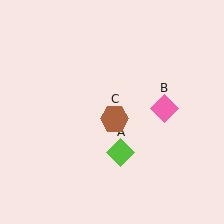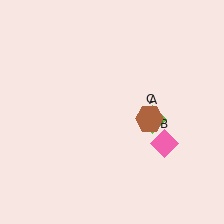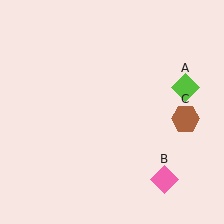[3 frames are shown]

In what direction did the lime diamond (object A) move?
The lime diamond (object A) moved up and to the right.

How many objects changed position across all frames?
3 objects changed position: lime diamond (object A), pink diamond (object B), brown hexagon (object C).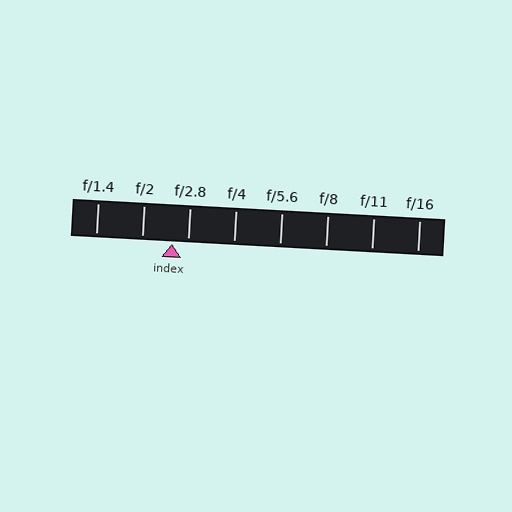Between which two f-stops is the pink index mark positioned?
The index mark is between f/2 and f/2.8.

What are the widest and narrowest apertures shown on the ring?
The widest aperture shown is f/1.4 and the narrowest is f/16.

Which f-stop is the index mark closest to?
The index mark is closest to f/2.8.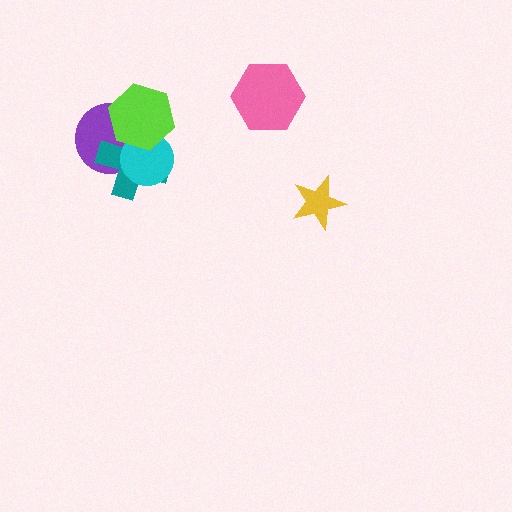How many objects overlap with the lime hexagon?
3 objects overlap with the lime hexagon.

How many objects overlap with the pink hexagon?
0 objects overlap with the pink hexagon.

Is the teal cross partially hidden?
Yes, it is partially covered by another shape.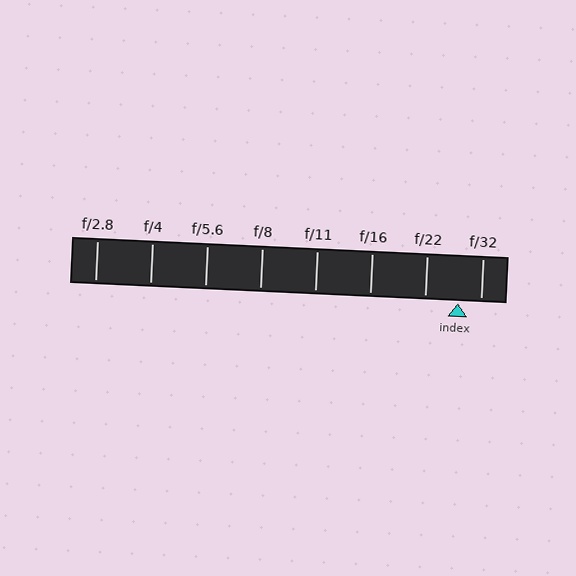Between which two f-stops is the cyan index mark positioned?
The index mark is between f/22 and f/32.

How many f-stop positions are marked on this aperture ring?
There are 8 f-stop positions marked.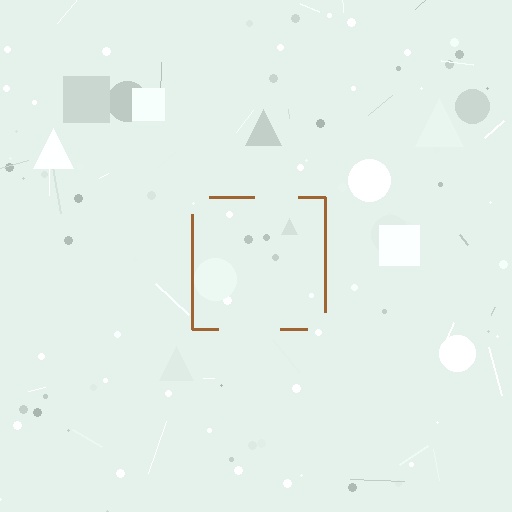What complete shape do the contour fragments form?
The contour fragments form a square.